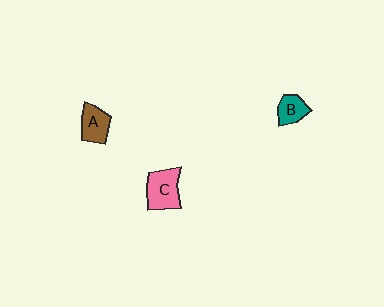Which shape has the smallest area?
Shape B (teal).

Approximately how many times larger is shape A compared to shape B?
Approximately 1.2 times.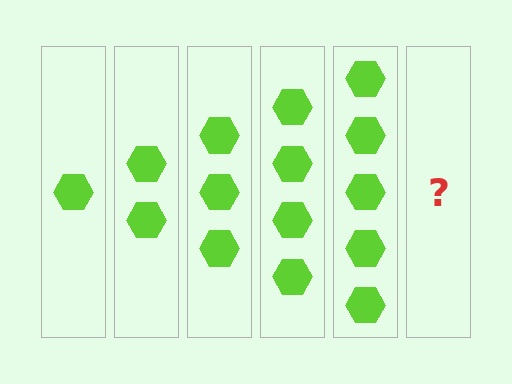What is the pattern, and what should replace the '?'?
The pattern is that each step adds one more hexagon. The '?' should be 6 hexagons.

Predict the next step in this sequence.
The next step is 6 hexagons.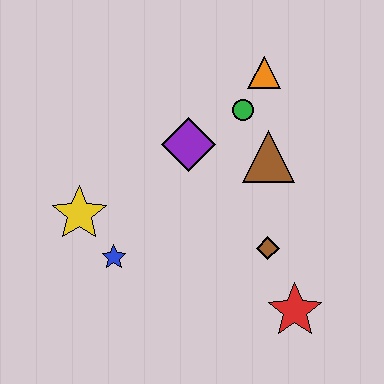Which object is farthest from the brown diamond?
The yellow star is farthest from the brown diamond.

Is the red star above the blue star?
No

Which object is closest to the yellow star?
The blue star is closest to the yellow star.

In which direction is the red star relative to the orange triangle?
The red star is below the orange triangle.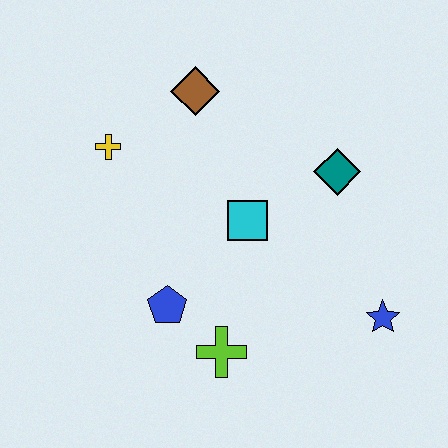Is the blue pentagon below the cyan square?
Yes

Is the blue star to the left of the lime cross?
No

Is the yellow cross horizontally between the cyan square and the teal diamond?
No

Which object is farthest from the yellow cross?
The blue star is farthest from the yellow cross.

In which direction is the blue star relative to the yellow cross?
The blue star is to the right of the yellow cross.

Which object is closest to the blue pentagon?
The lime cross is closest to the blue pentagon.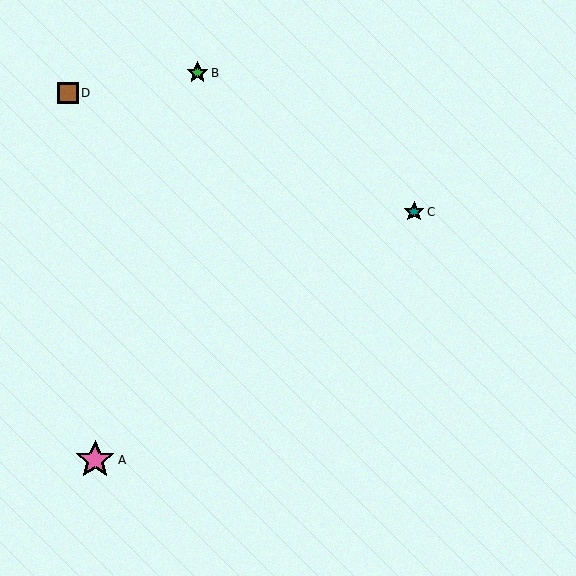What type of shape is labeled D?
Shape D is a brown square.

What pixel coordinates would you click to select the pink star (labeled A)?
Click at (95, 460) to select the pink star A.